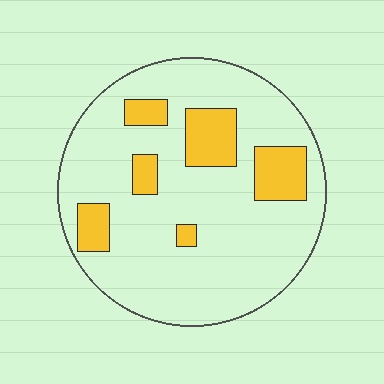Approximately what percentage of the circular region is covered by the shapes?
Approximately 20%.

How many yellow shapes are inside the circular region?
6.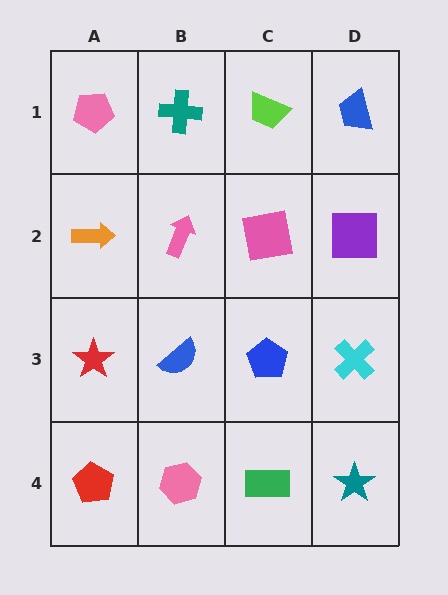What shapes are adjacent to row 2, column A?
A pink pentagon (row 1, column A), a red star (row 3, column A), a pink arrow (row 2, column B).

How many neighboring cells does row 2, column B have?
4.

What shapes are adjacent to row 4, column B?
A blue semicircle (row 3, column B), a red pentagon (row 4, column A), a green rectangle (row 4, column C).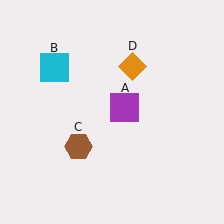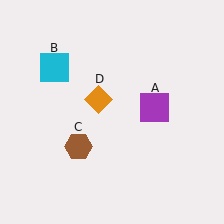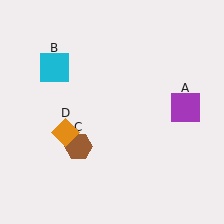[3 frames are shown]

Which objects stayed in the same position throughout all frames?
Cyan square (object B) and brown hexagon (object C) remained stationary.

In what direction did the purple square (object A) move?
The purple square (object A) moved right.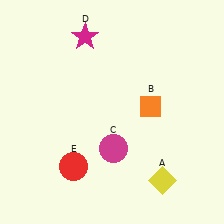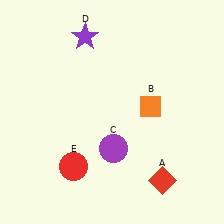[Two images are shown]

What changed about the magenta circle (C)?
In Image 1, C is magenta. In Image 2, it changed to purple.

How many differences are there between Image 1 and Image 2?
There are 3 differences between the two images.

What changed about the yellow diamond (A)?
In Image 1, A is yellow. In Image 2, it changed to red.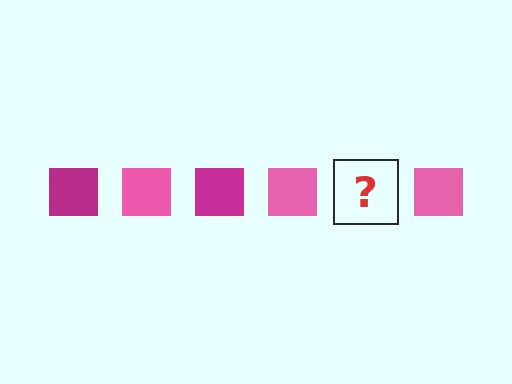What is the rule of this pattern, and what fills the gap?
The rule is that the pattern cycles through magenta, pink squares. The gap should be filled with a magenta square.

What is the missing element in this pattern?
The missing element is a magenta square.